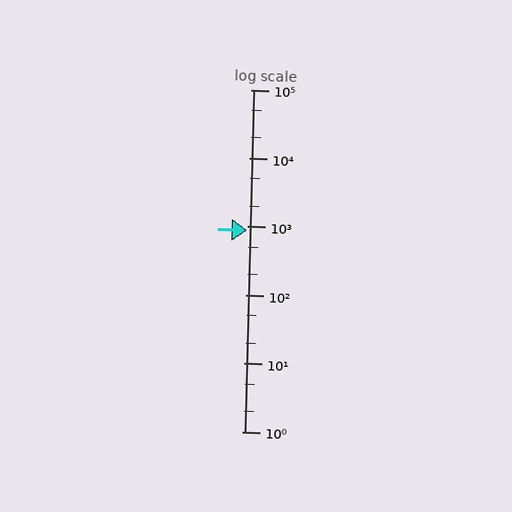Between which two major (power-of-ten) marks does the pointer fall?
The pointer is between 100 and 1000.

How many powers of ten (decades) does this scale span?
The scale spans 5 decades, from 1 to 100000.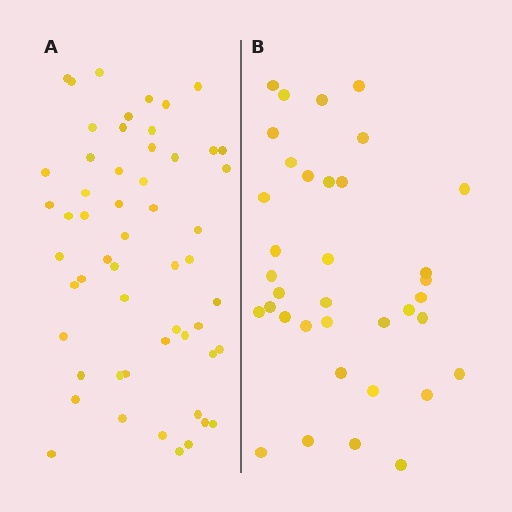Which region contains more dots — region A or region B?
Region A (the left region) has more dots.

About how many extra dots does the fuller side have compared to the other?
Region A has approximately 20 more dots than region B.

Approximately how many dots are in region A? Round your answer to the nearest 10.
About 60 dots. (The exact count is 55, which rounds to 60.)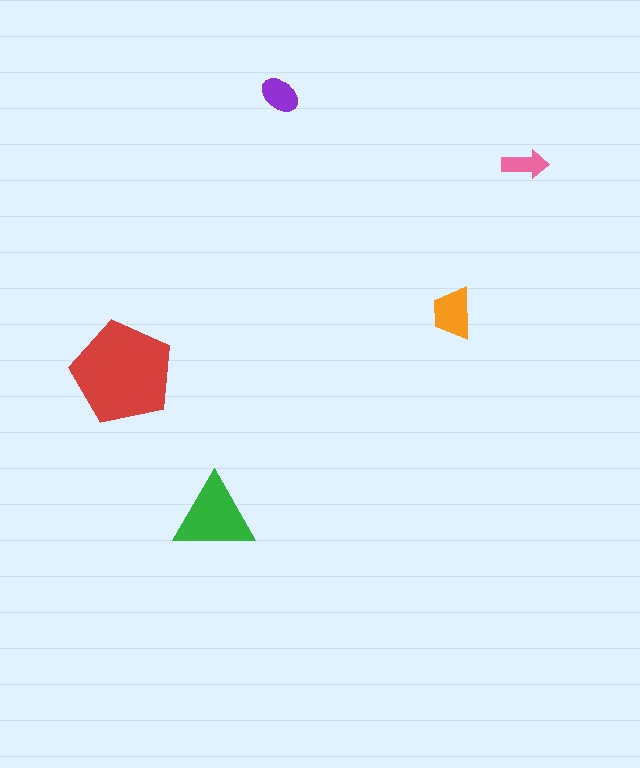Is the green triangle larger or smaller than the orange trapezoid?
Larger.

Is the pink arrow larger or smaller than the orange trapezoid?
Smaller.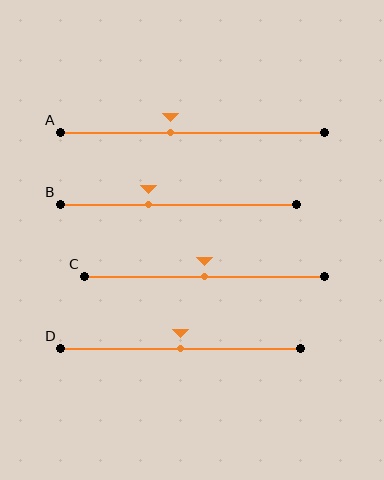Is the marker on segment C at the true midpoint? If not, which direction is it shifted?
Yes, the marker on segment C is at the true midpoint.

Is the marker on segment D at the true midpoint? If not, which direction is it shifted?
Yes, the marker on segment D is at the true midpoint.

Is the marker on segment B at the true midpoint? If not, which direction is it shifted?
No, the marker on segment B is shifted to the left by about 13% of the segment length.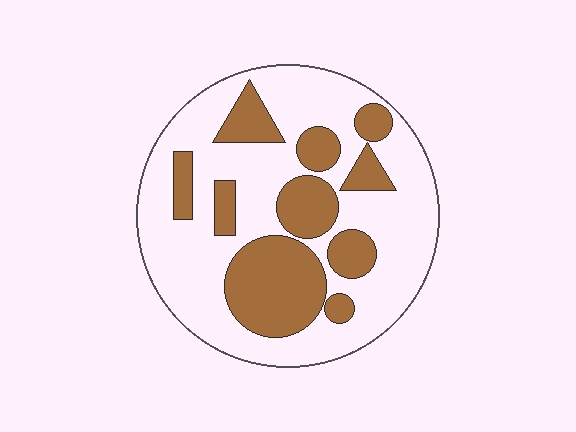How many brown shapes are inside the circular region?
10.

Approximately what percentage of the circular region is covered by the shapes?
Approximately 30%.